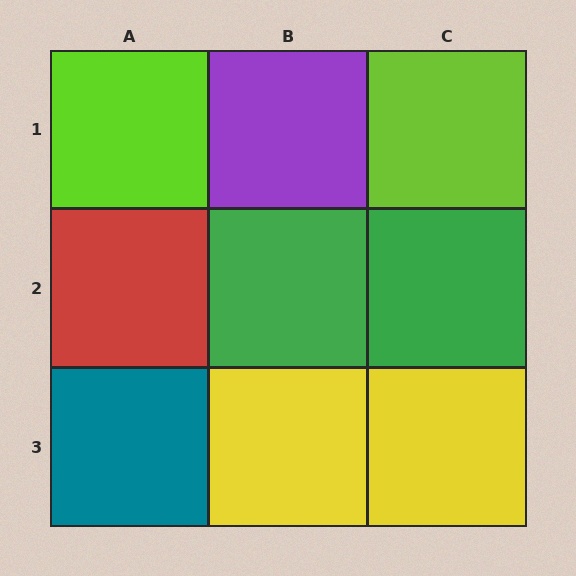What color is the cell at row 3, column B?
Yellow.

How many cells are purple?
1 cell is purple.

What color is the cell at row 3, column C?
Yellow.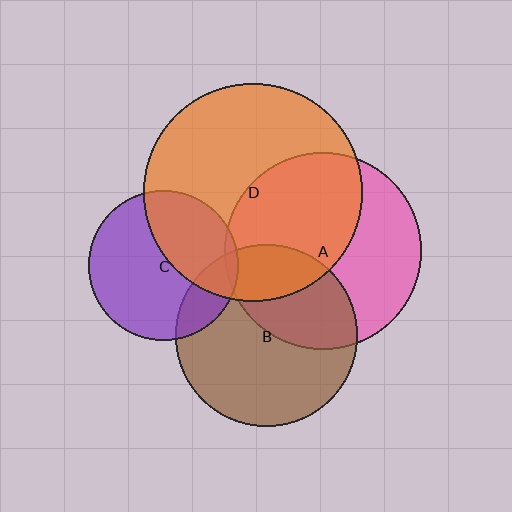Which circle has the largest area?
Circle D (orange).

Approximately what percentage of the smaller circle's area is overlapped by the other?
Approximately 5%.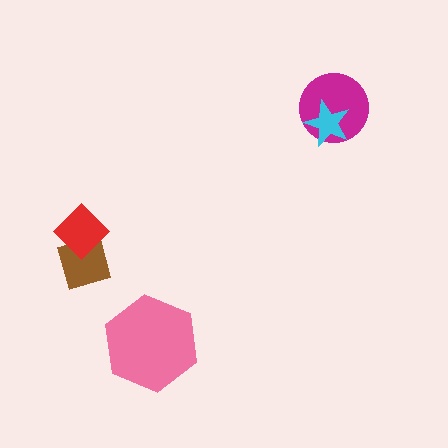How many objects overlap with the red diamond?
1 object overlaps with the red diamond.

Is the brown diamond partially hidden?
Yes, it is partially covered by another shape.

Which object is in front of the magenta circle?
The cyan star is in front of the magenta circle.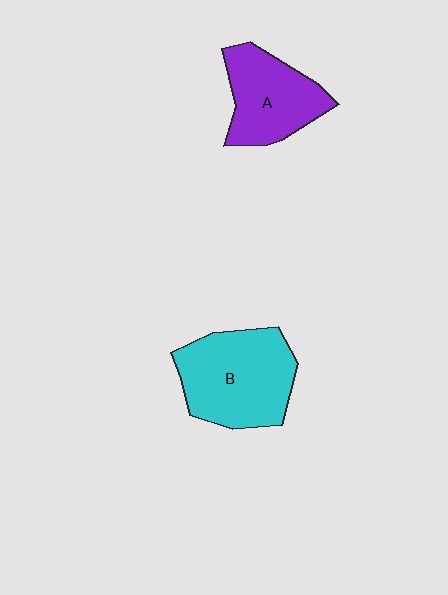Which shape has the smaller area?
Shape A (purple).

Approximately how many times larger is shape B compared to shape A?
Approximately 1.3 times.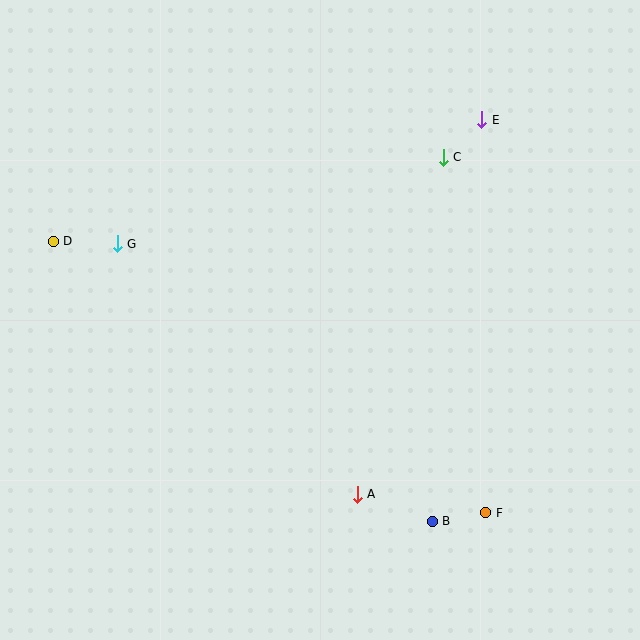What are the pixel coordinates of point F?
Point F is at (486, 513).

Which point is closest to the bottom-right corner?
Point F is closest to the bottom-right corner.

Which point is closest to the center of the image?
Point A at (357, 494) is closest to the center.